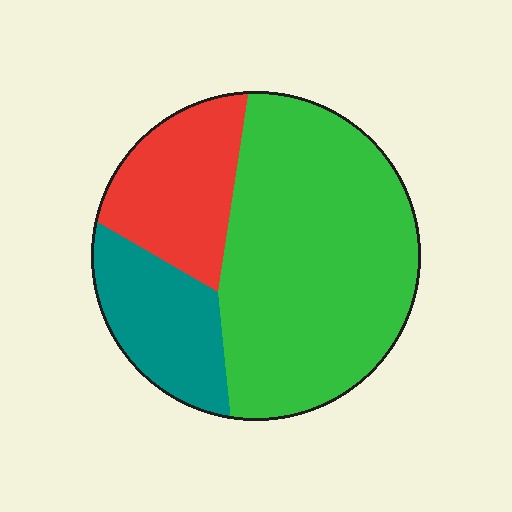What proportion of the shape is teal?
Teal covers 19% of the shape.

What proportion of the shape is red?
Red covers around 20% of the shape.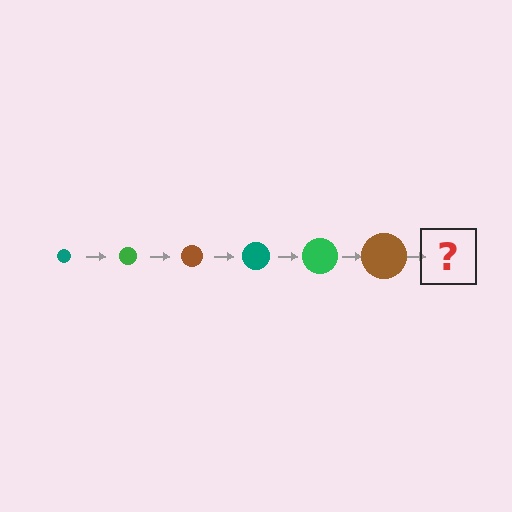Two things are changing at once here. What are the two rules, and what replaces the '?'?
The two rules are that the circle grows larger each step and the color cycles through teal, green, and brown. The '?' should be a teal circle, larger than the previous one.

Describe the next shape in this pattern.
It should be a teal circle, larger than the previous one.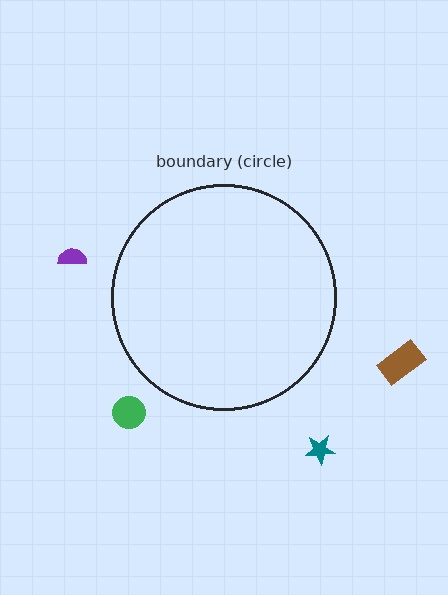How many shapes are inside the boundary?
0 inside, 4 outside.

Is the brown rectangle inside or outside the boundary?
Outside.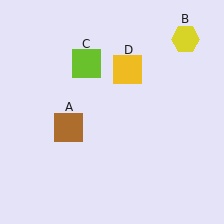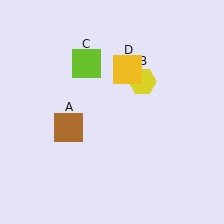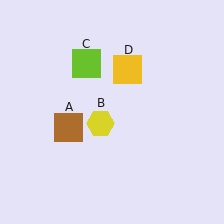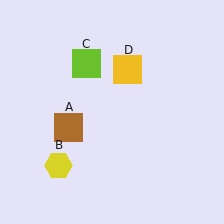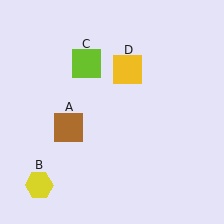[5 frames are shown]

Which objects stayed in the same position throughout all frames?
Brown square (object A) and lime square (object C) and yellow square (object D) remained stationary.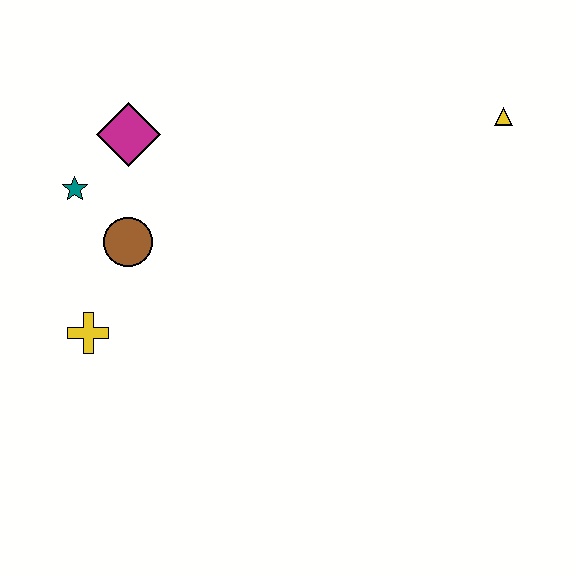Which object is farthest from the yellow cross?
The yellow triangle is farthest from the yellow cross.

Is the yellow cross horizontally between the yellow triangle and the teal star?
Yes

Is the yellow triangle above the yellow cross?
Yes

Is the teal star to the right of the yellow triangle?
No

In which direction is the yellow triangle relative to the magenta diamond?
The yellow triangle is to the right of the magenta diamond.